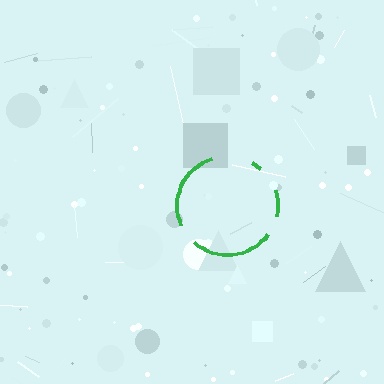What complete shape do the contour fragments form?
The contour fragments form a circle.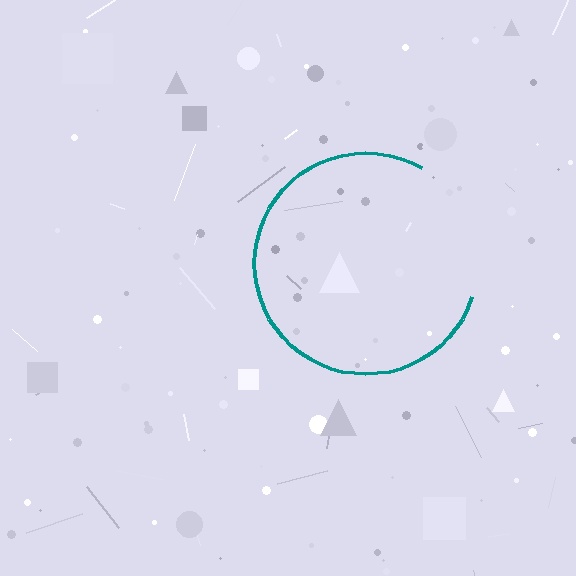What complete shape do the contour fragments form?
The contour fragments form a circle.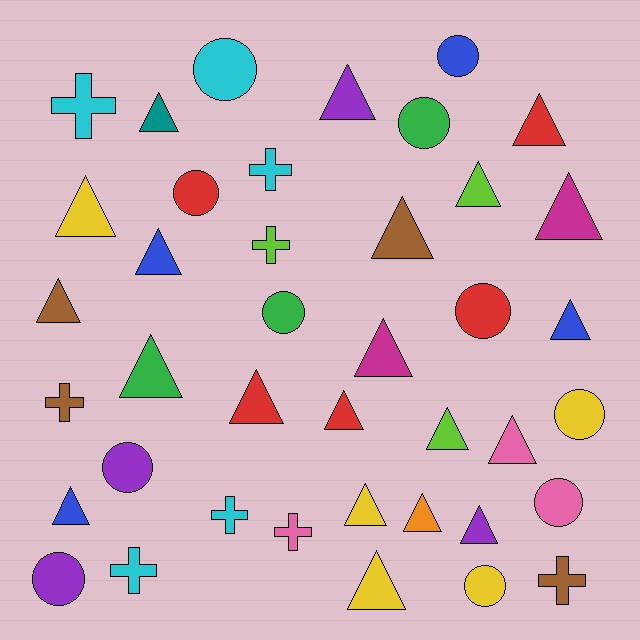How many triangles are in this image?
There are 21 triangles.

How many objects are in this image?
There are 40 objects.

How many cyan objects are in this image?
There are 5 cyan objects.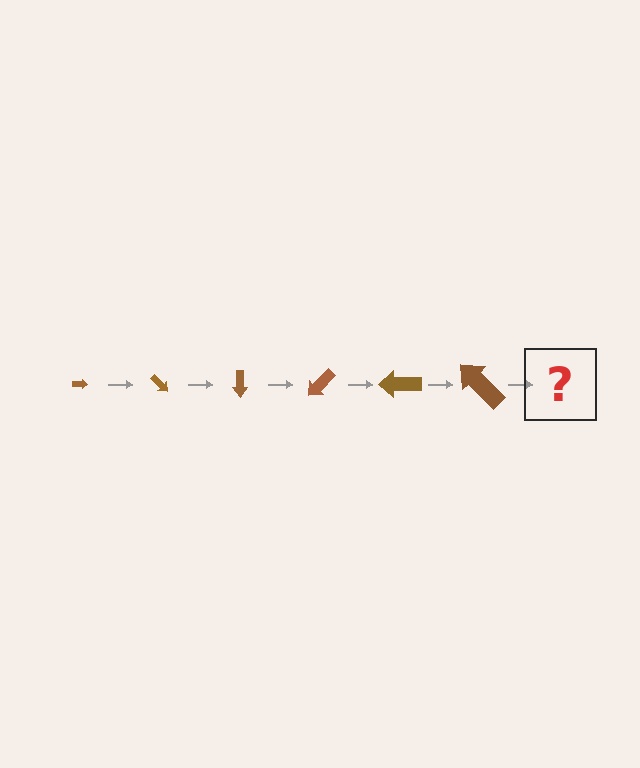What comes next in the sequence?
The next element should be an arrow, larger than the previous one and rotated 270 degrees from the start.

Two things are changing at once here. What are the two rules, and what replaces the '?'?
The two rules are that the arrow grows larger each step and it rotates 45 degrees each step. The '?' should be an arrow, larger than the previous one and rotated 270 degrees from the start.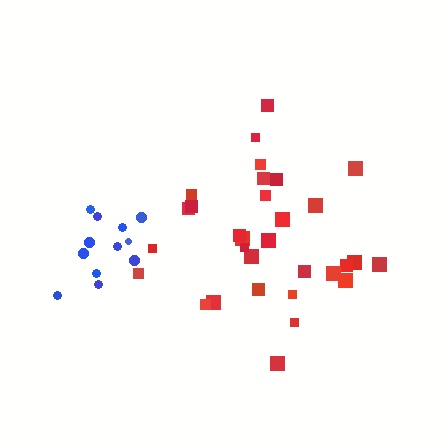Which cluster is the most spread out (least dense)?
Red.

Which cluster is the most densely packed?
Blue.